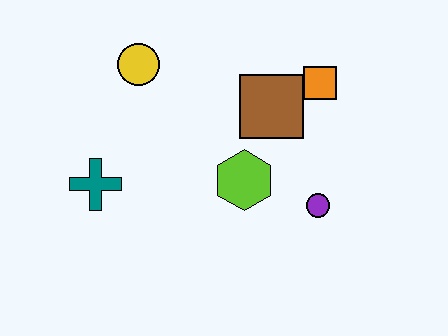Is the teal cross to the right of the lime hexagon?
No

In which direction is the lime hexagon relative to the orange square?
The lime hexagon is below the orange square.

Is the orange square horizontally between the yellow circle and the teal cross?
No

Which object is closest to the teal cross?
The yellow circle is closest to the teal cross.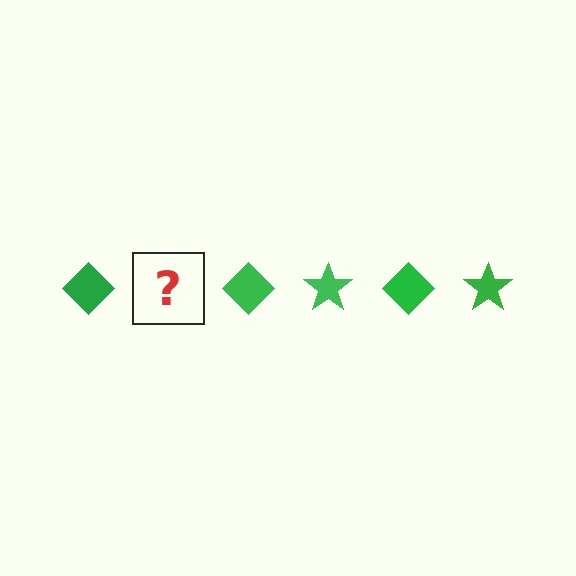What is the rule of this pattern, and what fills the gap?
The rule is that the pattern cycles through diamond, star shapes in green. The gap should be filled with a green star.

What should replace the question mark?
The question mark should be replaced with a green star.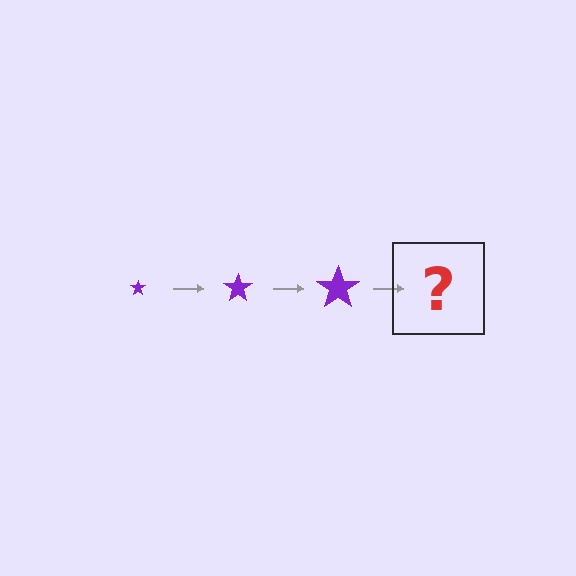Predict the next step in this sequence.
The next step is a purple star, larger than the previous one.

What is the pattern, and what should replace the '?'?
The pattern is that the star gets progressively larger each step. The '?' should be a purple star, larger than the previous one.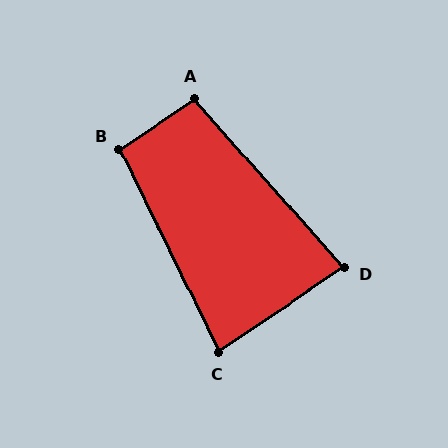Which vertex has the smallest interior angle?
D, at approximately 82 degrees.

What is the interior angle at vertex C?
Approximately 82 degrees (acute).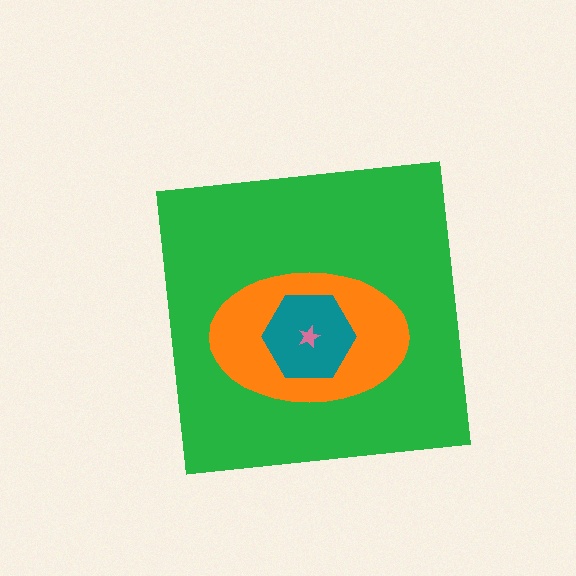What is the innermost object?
The pink star.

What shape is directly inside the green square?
The orange ellipse.